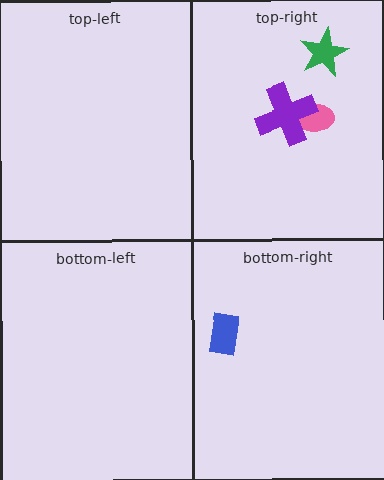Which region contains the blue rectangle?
The bottom-right region.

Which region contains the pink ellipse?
The top-right region.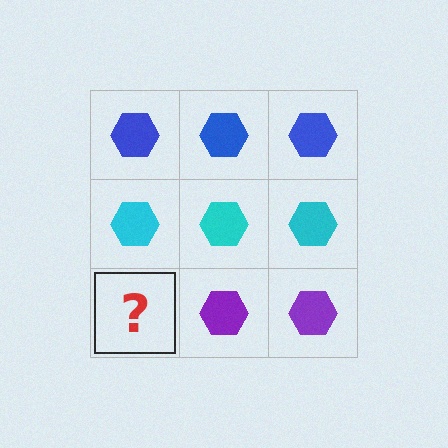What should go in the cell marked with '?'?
The missing cell should contain a purple hexagon.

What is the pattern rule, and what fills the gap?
The rule is that each row has a consistent color. The gap should be filled with a purple hexagon.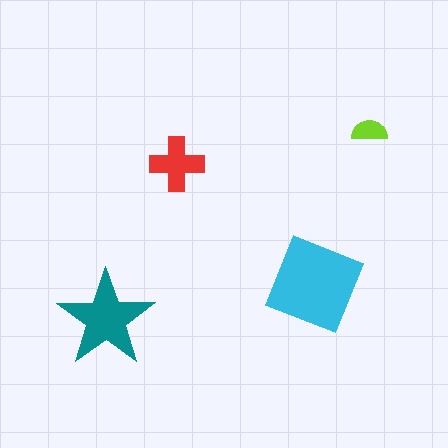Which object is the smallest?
The lime semicircle.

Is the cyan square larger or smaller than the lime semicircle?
Larger.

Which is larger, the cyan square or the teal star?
The cyan square.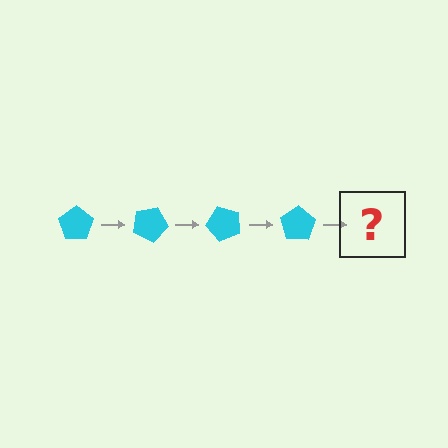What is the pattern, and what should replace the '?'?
The pattern is that the pentagon rotates 25 degrees each step. The '?' should be a cyan pentagon rotated 100 degrees.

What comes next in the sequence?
The next element should be a cyan pentagon rotated 100 degrees.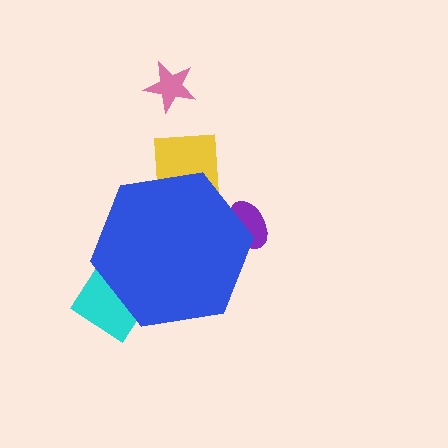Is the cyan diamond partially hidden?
Yes, the cyan diamond is partially hidden behind the blue hexagon.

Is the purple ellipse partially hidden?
Yes, the purple ellipse is partially hidden behind the blue hexagon.